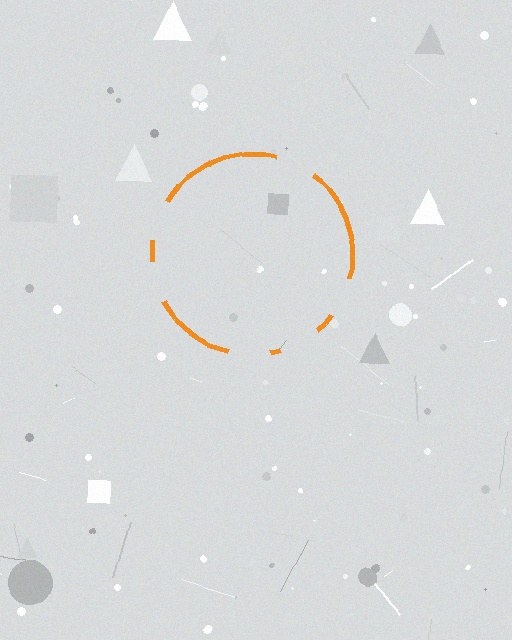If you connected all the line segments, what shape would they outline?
They would outline a circle.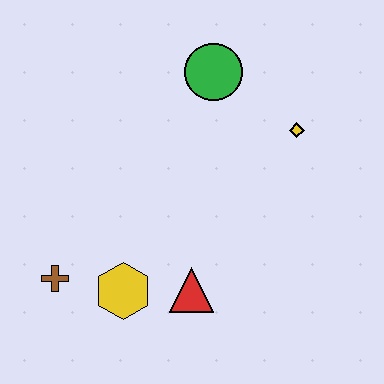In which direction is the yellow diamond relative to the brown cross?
The yellow diamond is to the right of the brown cross.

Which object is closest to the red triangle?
The yellow hexagon is closest to the red triangle.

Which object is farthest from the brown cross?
The yellow diamond is farthest from the brown cross.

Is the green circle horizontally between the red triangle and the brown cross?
No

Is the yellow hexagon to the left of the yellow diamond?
Yes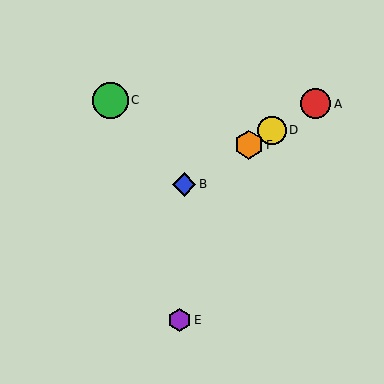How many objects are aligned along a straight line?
4 objects (A, B, D, F) are aligned along a straight line.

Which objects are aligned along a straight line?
Objects A, B, D, F are aligned along a straight line.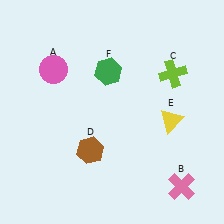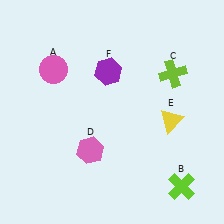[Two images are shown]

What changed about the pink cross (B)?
In Image 1, B is pink. In Image 2, it changed to lime.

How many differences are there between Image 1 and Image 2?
There are 3 differences between the two images.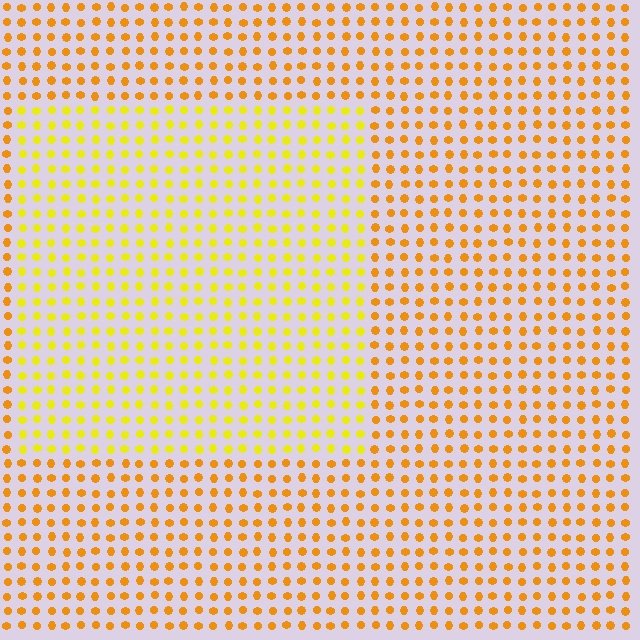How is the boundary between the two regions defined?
The boundary is defined purely by a slight shift in hue (about 26 degrees). Spacing, size, and orientation are identical on both sides.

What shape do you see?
I see a rectangle.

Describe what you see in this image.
The image is filled with small orange elements in a uniform arrangement. A rectangle-shaped region is visible where the elements are tinted to a slightly different hue, forming a subtle color boundary.